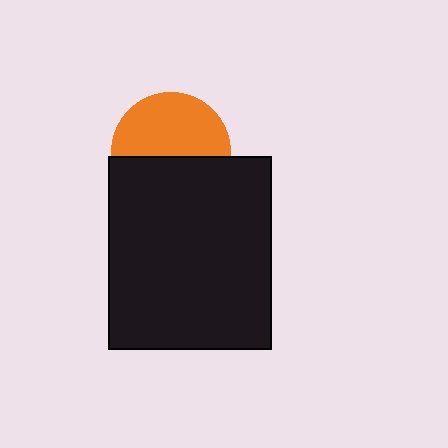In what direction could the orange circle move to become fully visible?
The orange circle could move up. That would shift it out from behind the black rectangle entirely.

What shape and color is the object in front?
The object in front is a black rectangle.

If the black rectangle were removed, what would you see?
You would see the complete orange circle.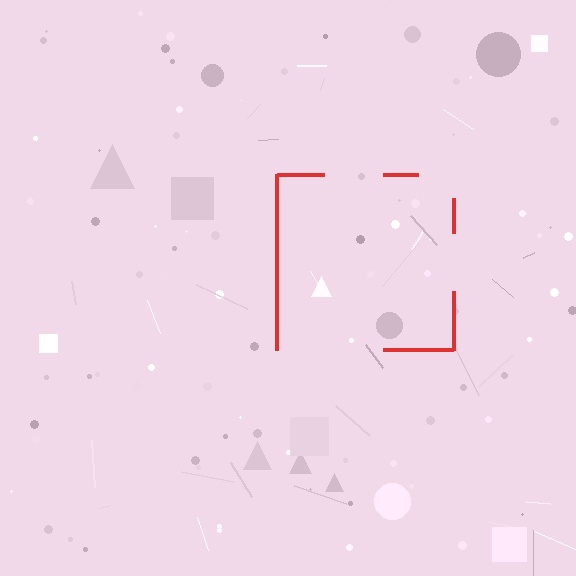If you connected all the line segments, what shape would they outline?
They would outline a square.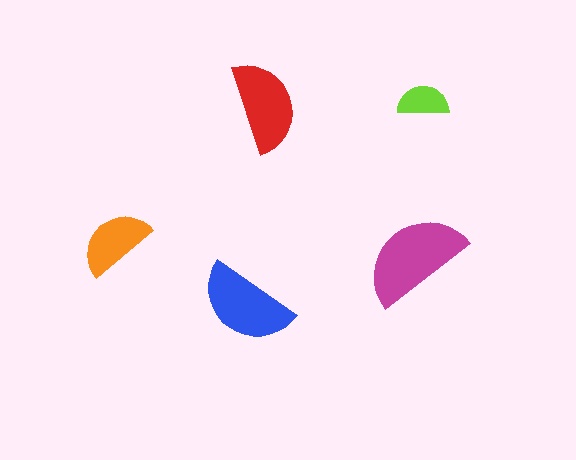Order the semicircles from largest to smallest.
the magenta one, the blue one, the red one, the orange one, the lime one.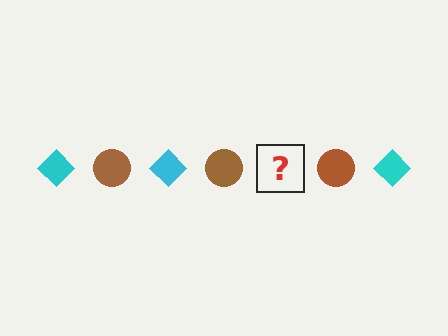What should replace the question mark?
The question mark should be replaced with a cyan diamond.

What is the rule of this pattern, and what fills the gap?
The rule is that the pattern alternates between cyan diamond and brown circle. The gap should be filled with a cyan diamond.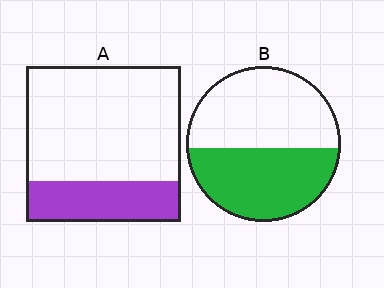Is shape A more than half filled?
No.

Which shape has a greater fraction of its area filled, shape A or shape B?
Shape B.